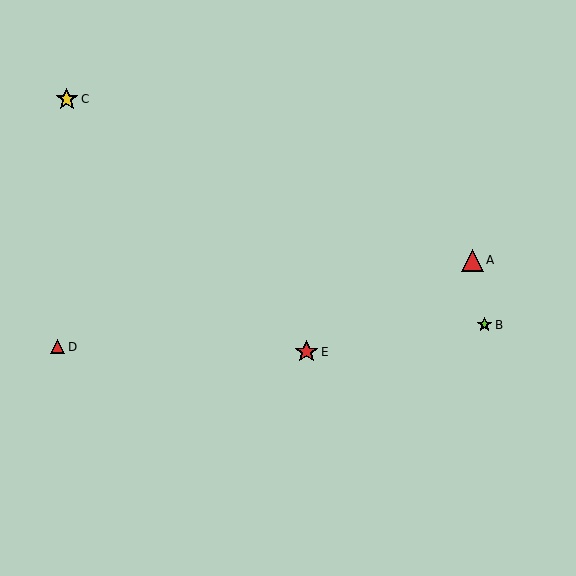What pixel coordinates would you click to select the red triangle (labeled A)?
Click at (472, 260) to select the red triangle A.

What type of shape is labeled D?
Shape D is a red triangle.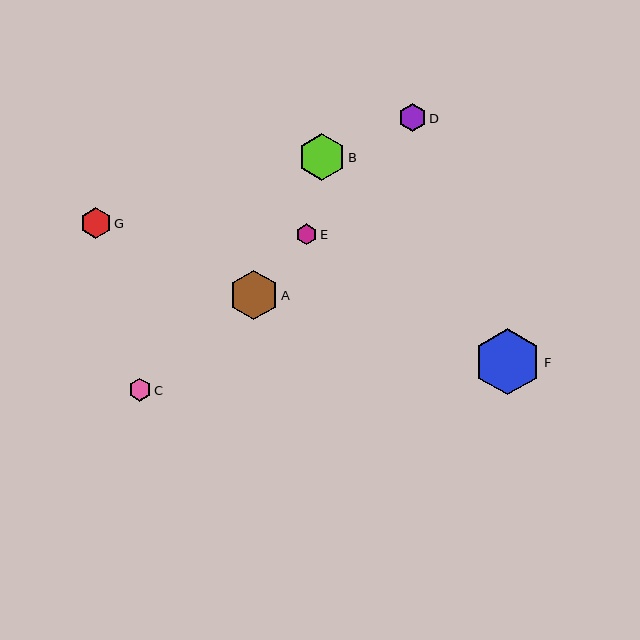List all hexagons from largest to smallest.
From largest to smallest: F, A, B, G, D, C, E.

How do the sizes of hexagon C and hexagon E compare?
Hexagon C and hexagon E are approximately the same size.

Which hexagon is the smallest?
Hexagon E is the smallest with a size of approximately 21 pixels.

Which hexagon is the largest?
Hexagon F is the largest with a size of approximately 66 pixels.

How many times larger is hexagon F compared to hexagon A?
Hexagon F is approximately 1.3 times the size of hexagon A.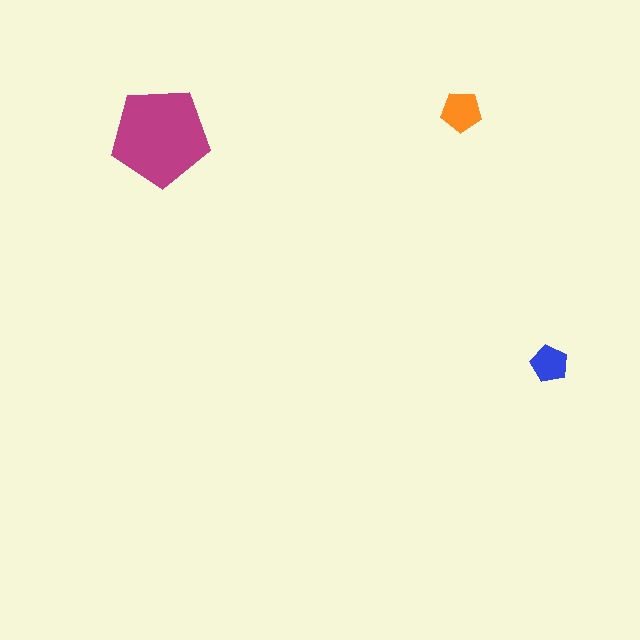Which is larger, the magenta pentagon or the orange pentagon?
The magenta one.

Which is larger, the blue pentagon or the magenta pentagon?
The magenta one.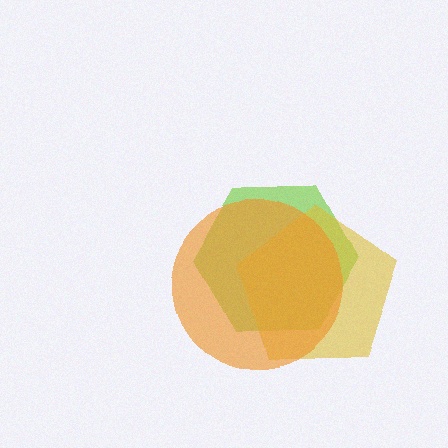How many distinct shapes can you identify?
There are 3 distinct shapes: a lime hexagon, a yellow pentagon, an orange circle.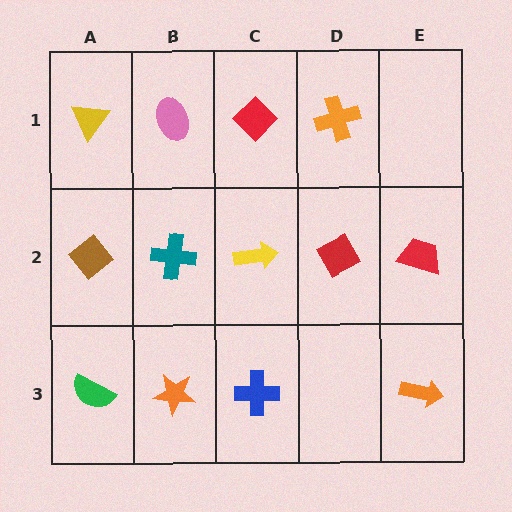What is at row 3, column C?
A blue cross.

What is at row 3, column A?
A green semicircle.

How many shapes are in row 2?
5 shapes.